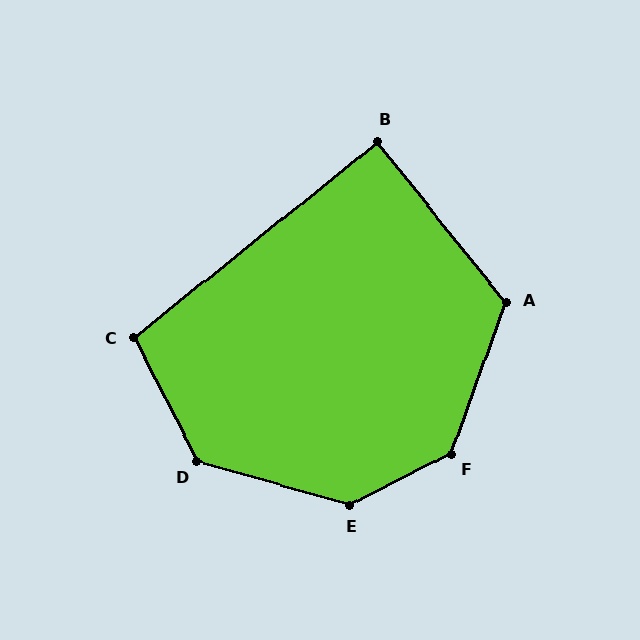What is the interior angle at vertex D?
Approximately 133 degrees (obtuse).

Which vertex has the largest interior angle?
E, at approximately 137 degrees.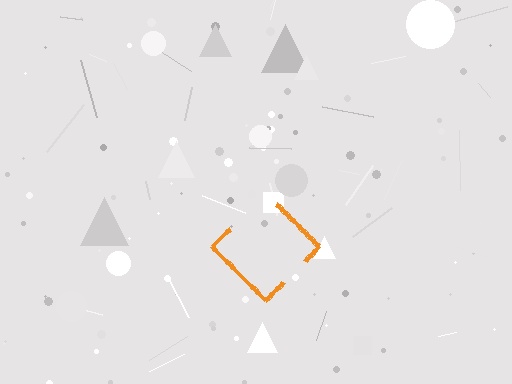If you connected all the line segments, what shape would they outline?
They would outline a diamond.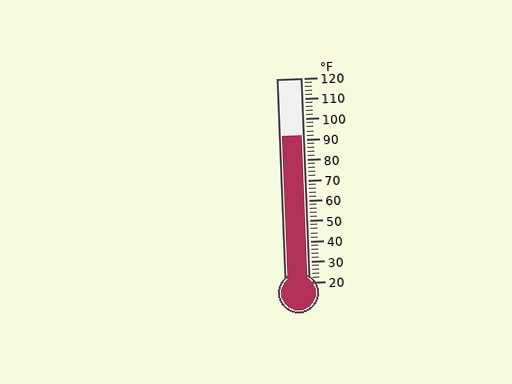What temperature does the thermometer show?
The thermometer shows approximately 92°F.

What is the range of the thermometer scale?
The thermometer scale ranges from 20°F to 120°F.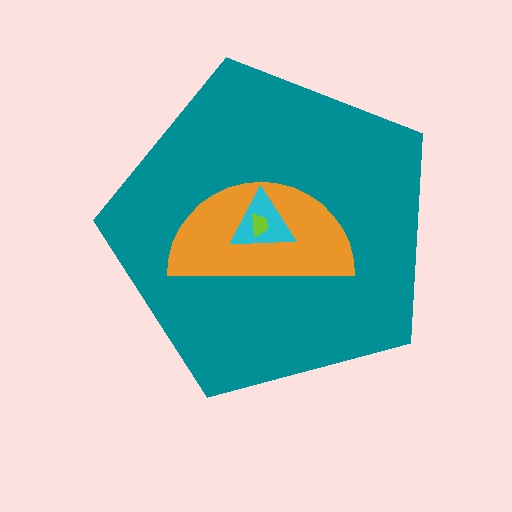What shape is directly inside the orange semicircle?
The cyan triangle.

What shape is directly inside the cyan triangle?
The lime trapezoid.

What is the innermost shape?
The lime trapezoid.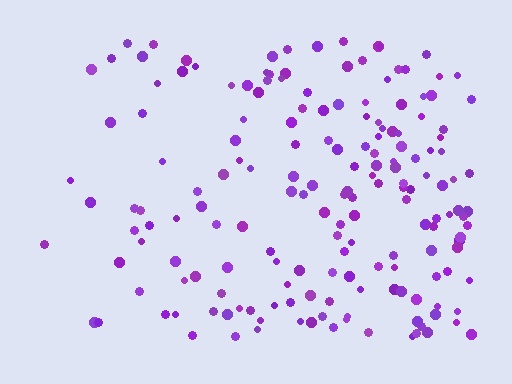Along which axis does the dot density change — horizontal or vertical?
Horizontal.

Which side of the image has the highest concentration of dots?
The right.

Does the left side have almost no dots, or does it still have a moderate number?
Still a moderate number, just noticeably fewer than the right.